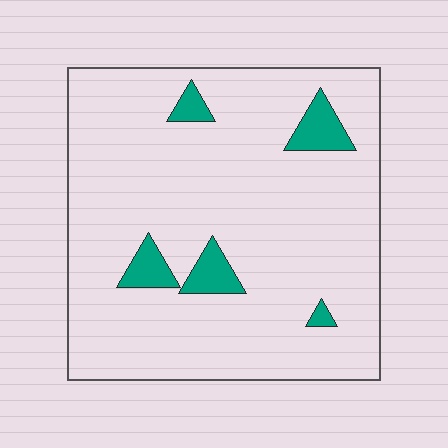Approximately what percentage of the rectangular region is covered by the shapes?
Approximately 10%.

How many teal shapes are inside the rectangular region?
5.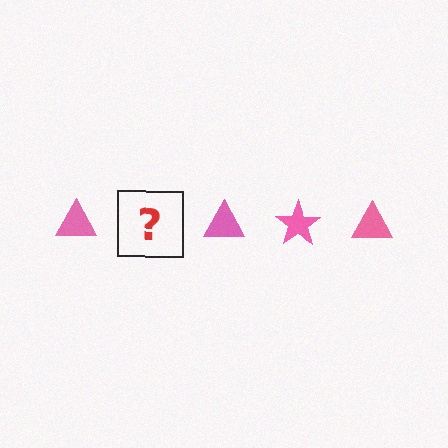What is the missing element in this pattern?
The missing element is a pink star.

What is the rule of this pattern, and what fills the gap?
The rule is that the pattern cycles through triangle, star shapes in pink. The gap should be filled with a pink star.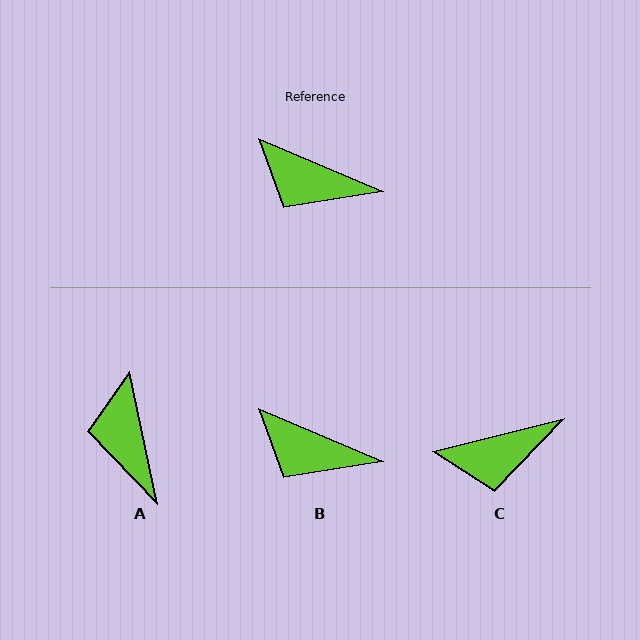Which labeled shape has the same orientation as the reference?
B.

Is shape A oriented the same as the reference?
No, it is off by about 55 degrees.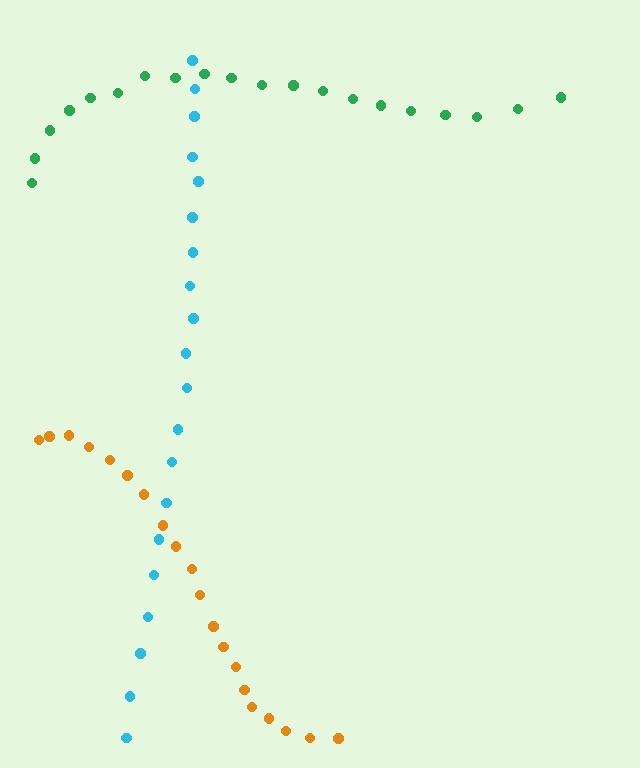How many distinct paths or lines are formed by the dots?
There are 3 distinct paths.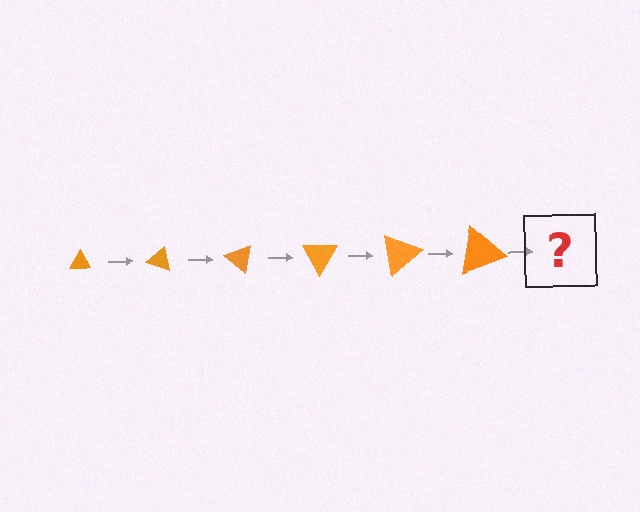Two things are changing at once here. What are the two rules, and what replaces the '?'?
The two rules are that the triangle grows larger each step and it rotates 20 degrees each step. The '?' should be a triangle, larger than the previous one and rotated 120 degrees from the start.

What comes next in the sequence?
The next element should be a triangle, larger than the previous one and rotated 120 degrees from the start.